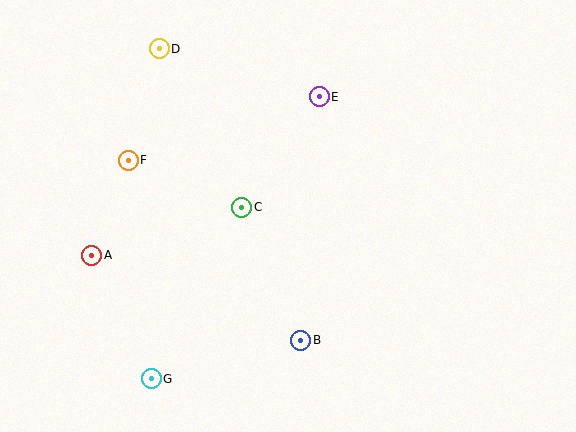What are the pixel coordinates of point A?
Point A is at (92, 255).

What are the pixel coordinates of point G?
Point G is at (151, 379).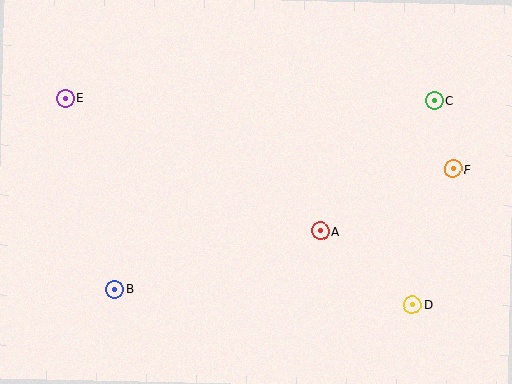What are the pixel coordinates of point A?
Point A is at (320, 231).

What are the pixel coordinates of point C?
Point C is at (434, 100).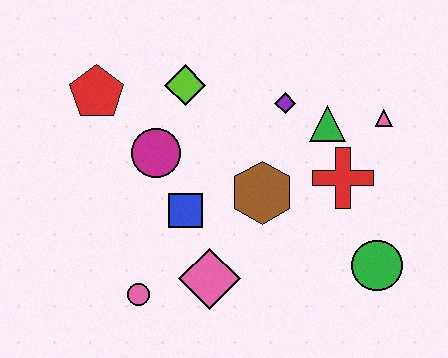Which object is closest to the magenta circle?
The blue square is closest to the magenta circle.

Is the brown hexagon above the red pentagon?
No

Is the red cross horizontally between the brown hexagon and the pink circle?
No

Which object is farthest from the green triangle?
The pink circle is farthest from the green triangle.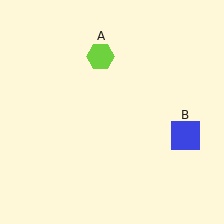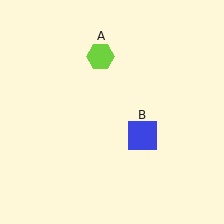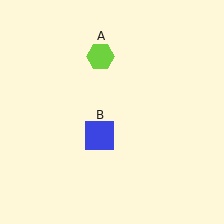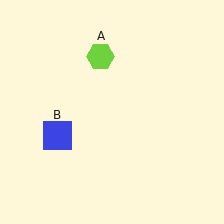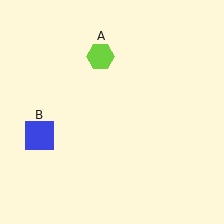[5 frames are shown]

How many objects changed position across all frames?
1 object changed position: blue square (object B).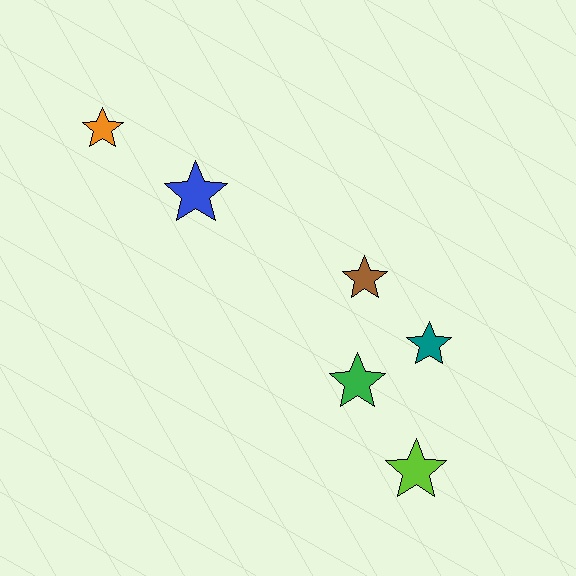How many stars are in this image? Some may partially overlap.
There are 6 stars.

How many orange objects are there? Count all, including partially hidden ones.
There is 1 orange object.